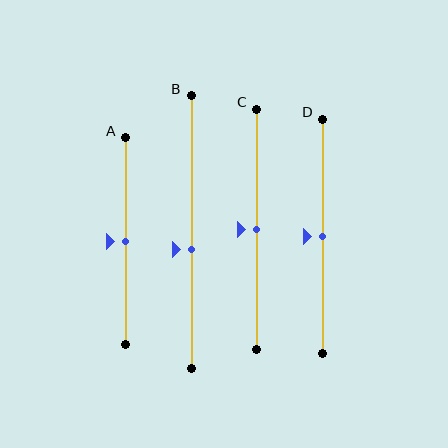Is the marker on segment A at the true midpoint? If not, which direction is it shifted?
Yes, the marker on segment A is at the true midpoint.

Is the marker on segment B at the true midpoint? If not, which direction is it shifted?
No, the marker on segment B is shifted downward by about 6% of the segment length.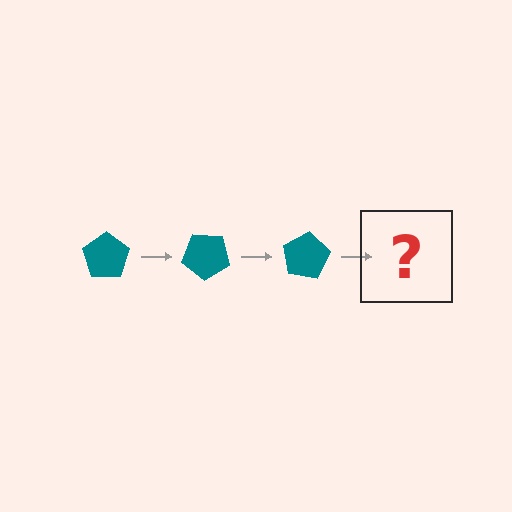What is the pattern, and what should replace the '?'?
The pattern is that the pentagon rotates 40 degrees each step. The '?' should be a teal pentagon rotated 120 degrees.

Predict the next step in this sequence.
The next step is a teal pentagon rotated 120 degrees.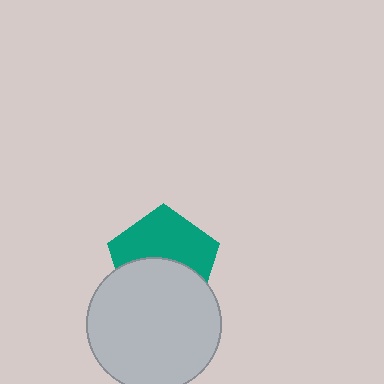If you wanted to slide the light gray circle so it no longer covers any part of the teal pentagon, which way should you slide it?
Slide it down — that is the most direct way to separate the two shapes.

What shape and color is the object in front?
The object in front is a light gray circle.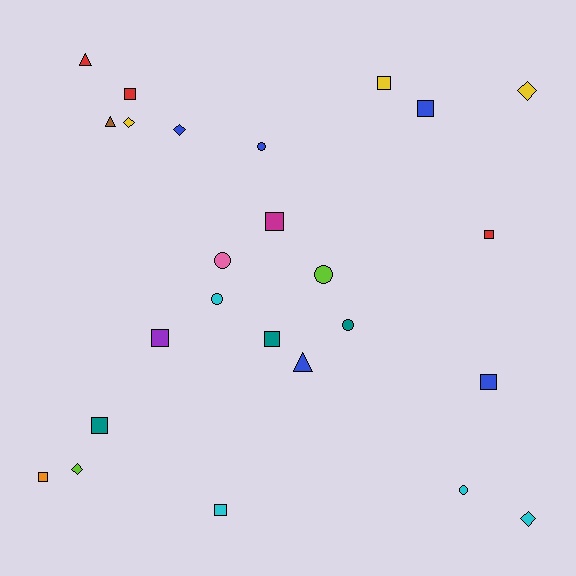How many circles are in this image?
There are 6 circles.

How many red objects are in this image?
There are 3 red objects.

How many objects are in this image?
There are 25 objects.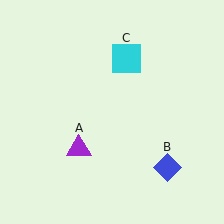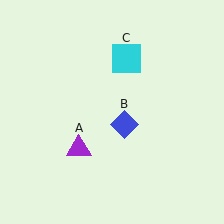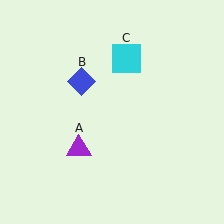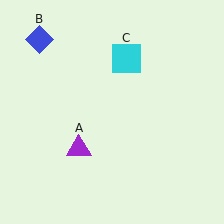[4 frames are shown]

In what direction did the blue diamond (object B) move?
The blue diamond (object B) moved up and to the left.